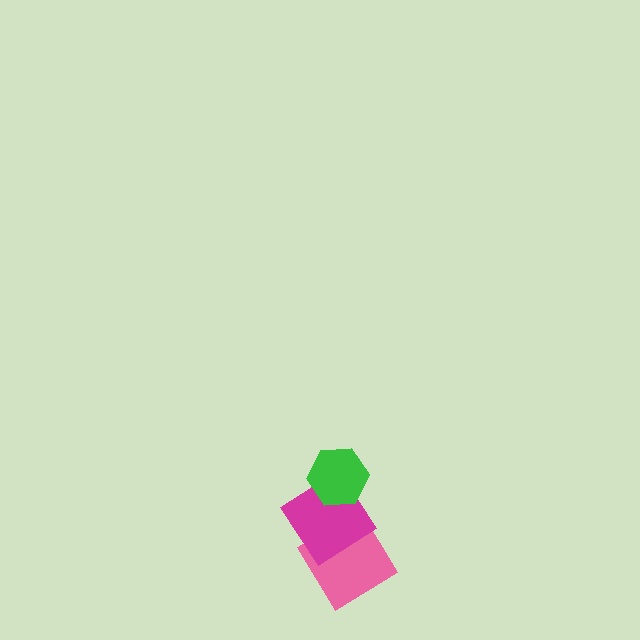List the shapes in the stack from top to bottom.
From top to bottom: the green hexagon, the magenta diamond, the pink diamond.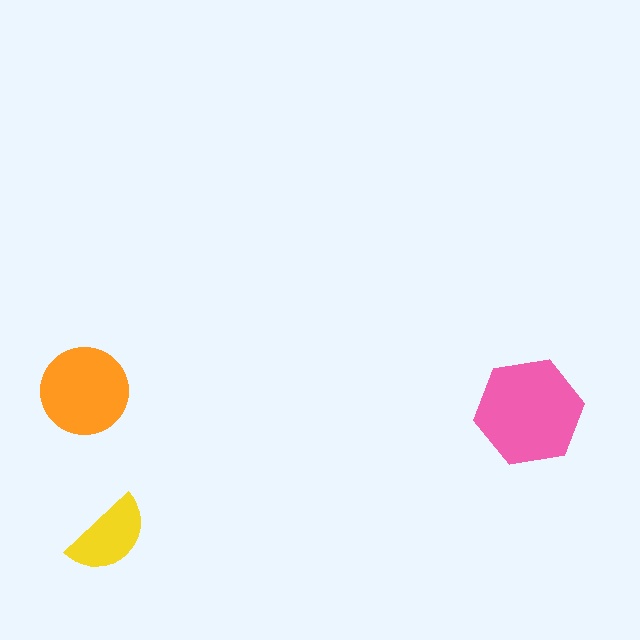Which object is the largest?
The pink hexagon.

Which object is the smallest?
The yellow semicircle.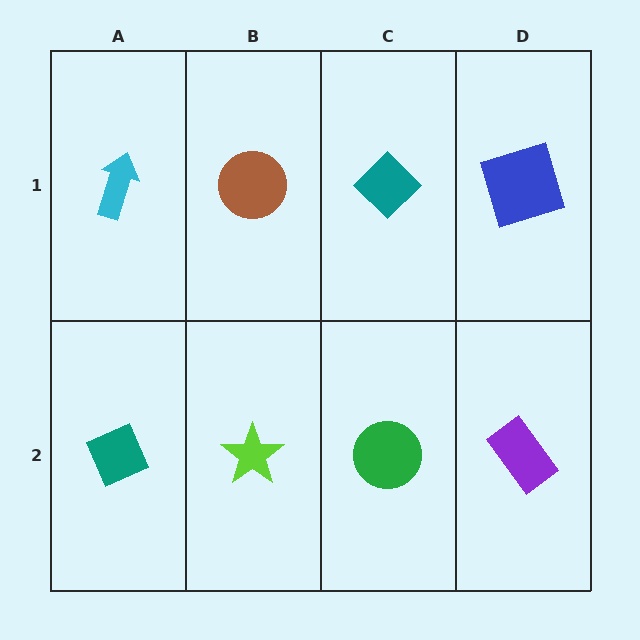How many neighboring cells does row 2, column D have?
2.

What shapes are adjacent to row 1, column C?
A green circle (row 2, column C), a brown circle (row 1, column B), a blue square (row 1, column D).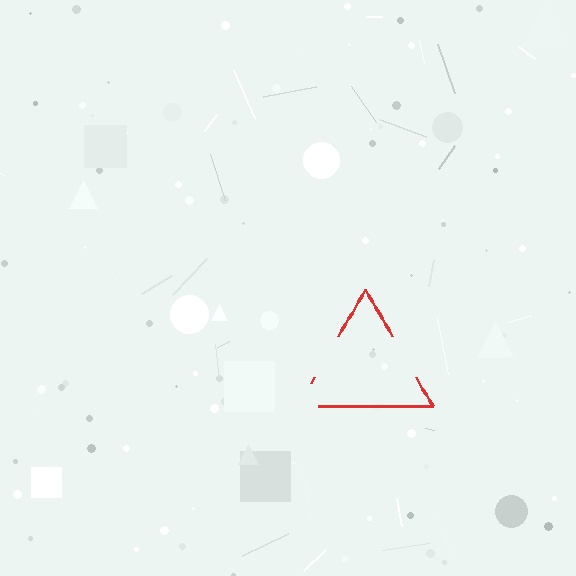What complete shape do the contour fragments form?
The contour fragments form a triangle.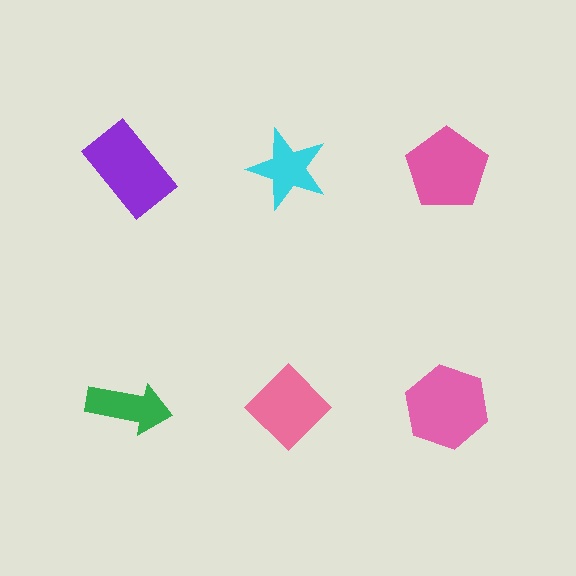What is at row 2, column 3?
A pink hexagon.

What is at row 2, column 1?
A green arrow.